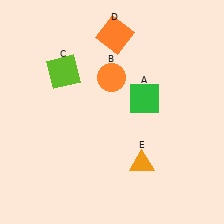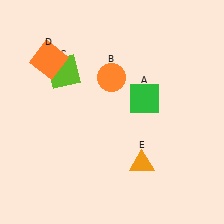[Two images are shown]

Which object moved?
The orange square (D) moved left.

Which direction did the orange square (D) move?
The orange square (D) moved left.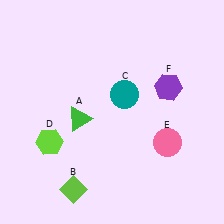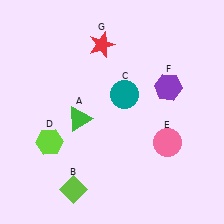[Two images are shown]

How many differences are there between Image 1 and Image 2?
There is 1 difference between the two images.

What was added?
A red star (G) was added in Image 2.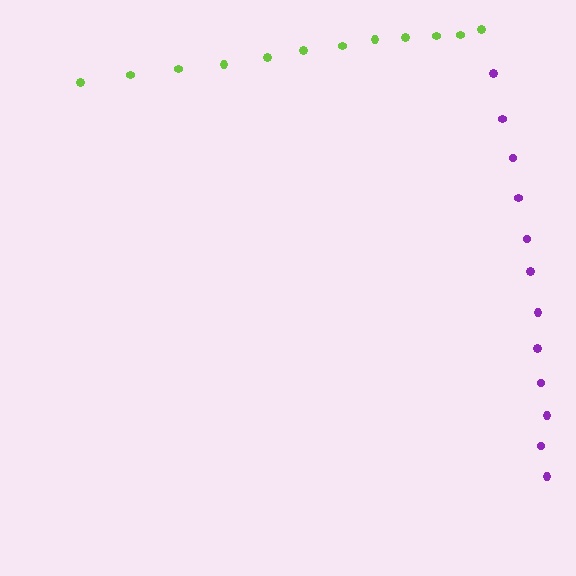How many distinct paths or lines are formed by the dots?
There are 2 distinct paths.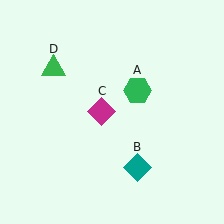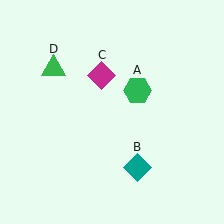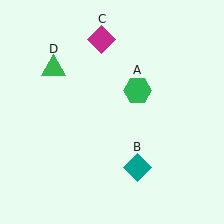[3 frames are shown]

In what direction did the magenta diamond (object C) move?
The magenta diamond (object C) moved up.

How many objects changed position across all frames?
1 object changed position: magenta diamond (object C).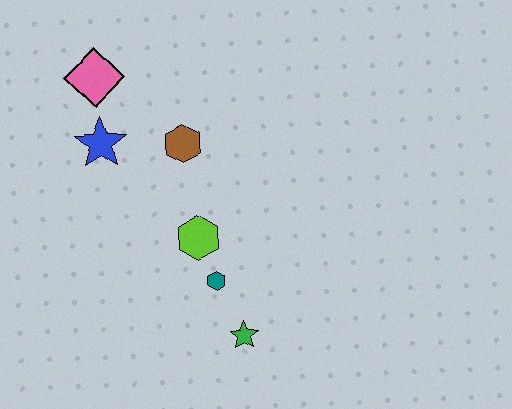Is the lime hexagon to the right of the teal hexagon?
No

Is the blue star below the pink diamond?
Yes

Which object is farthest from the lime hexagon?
The pink diamond is farthest from the lime hexagon.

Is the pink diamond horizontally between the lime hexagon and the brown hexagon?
No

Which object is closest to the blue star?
The pink diamond is closest to the blue star.